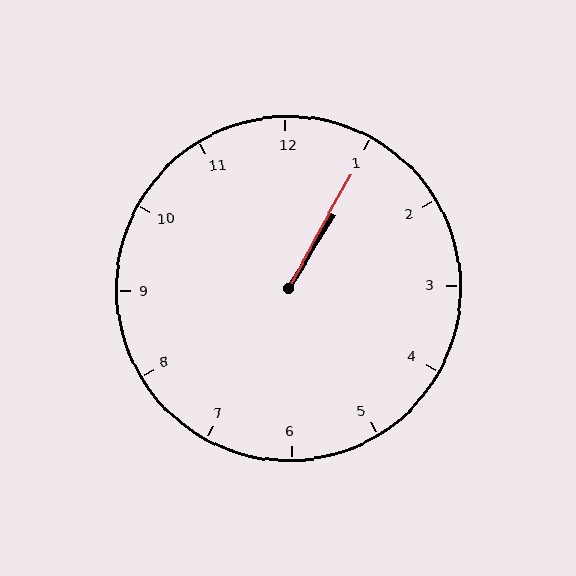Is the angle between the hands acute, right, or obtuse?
It is acute.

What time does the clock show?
1:05.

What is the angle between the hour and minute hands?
Approximately 2 degrees.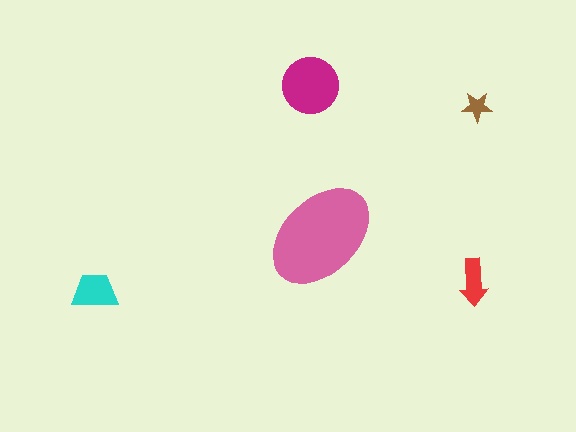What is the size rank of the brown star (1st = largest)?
5th.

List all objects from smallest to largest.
The brown star, the red arrow, the cyan trapezoid, the magenta circle, the pink ellipse.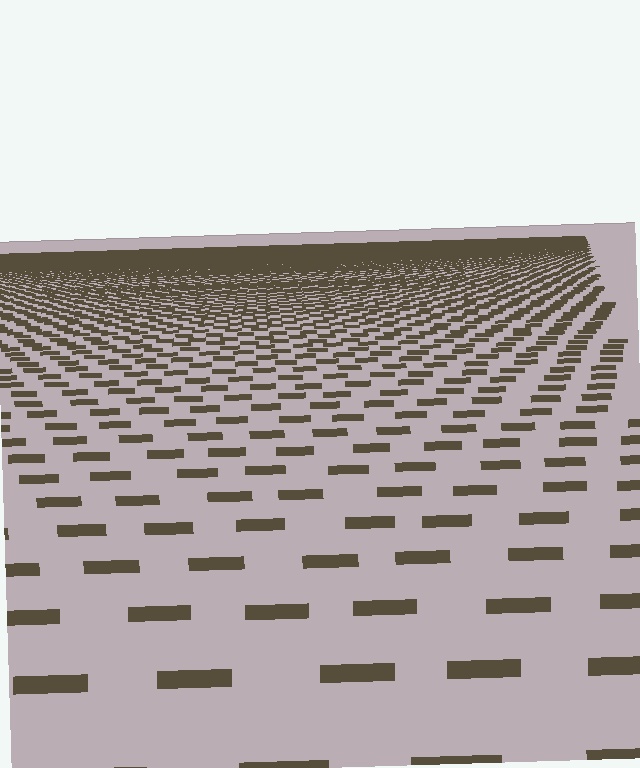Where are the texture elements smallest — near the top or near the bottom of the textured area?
Near the top.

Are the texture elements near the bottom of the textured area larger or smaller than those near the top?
Larger. Near the bottom, elements are closer to the viewer and appear at a bigger on-screen size.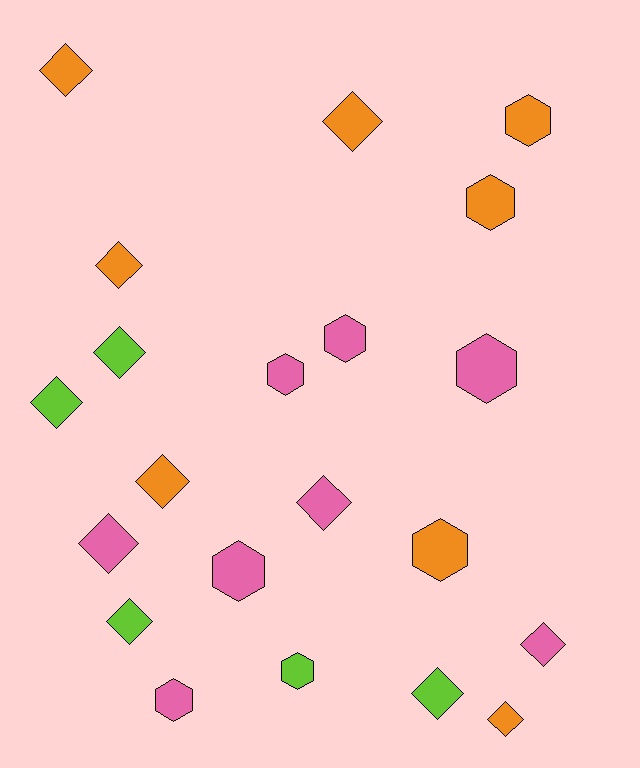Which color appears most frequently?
Orange, with 8 objects.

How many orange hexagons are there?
There are 3 orange hexagons.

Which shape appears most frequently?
Diamond, with 12 objects.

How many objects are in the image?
There are 21 objects.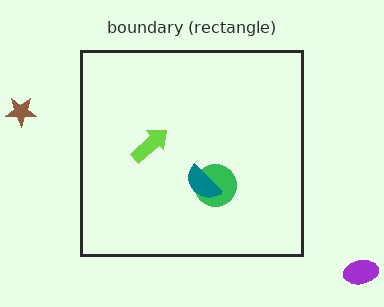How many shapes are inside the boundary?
3 inside, 2 outside.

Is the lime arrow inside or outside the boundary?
Inside.